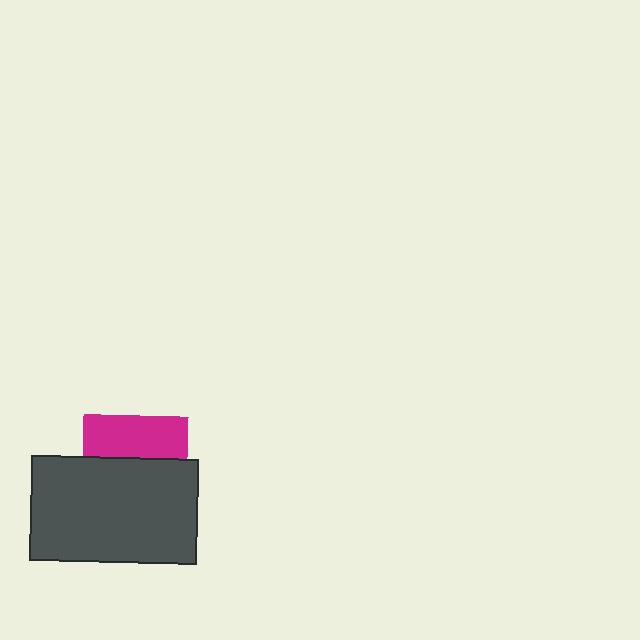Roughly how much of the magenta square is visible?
A small part of it is visible (roughly 40%).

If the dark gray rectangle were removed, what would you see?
You would see the complete magenta square.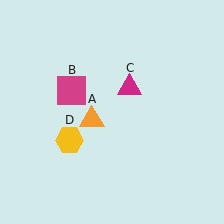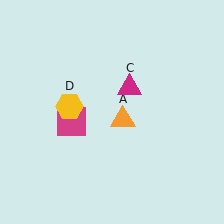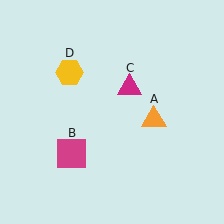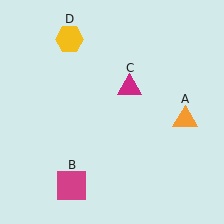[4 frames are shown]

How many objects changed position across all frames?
3 objects changed position: orange triangle (object A), magenta square (object B), yellow hexagon (object D).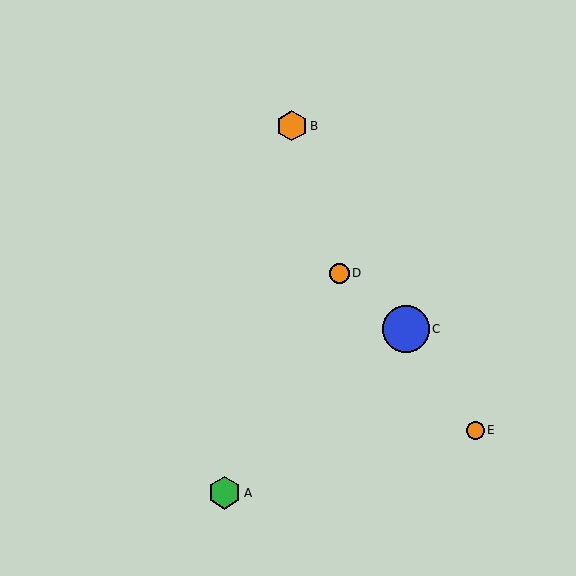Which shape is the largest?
The blue circle (labeled C) is the largest.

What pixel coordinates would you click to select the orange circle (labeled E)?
Click at (475, 430) to select the orange circle E.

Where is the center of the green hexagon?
The center of the green hexagon is at (225, 493).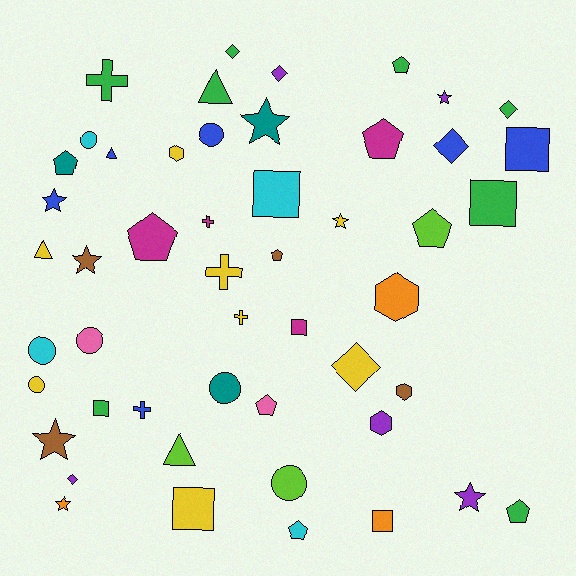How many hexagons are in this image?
There are 4 hexagons.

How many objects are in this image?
There are 50 objects.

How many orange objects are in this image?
There are 3 orange objects.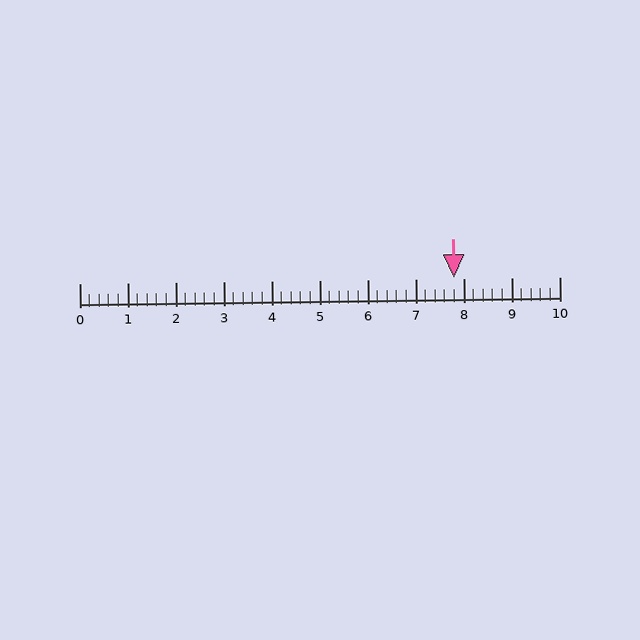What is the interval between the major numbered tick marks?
The major tick marks are spaced 1 units apart.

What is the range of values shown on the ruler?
The ruler shows values from 0 to 10.